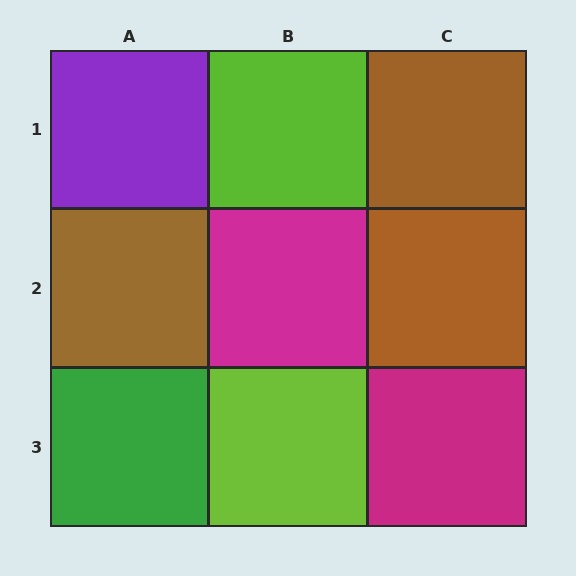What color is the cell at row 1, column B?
Lime.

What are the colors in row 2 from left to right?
Brown, magenta, brown.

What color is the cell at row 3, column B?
Lime.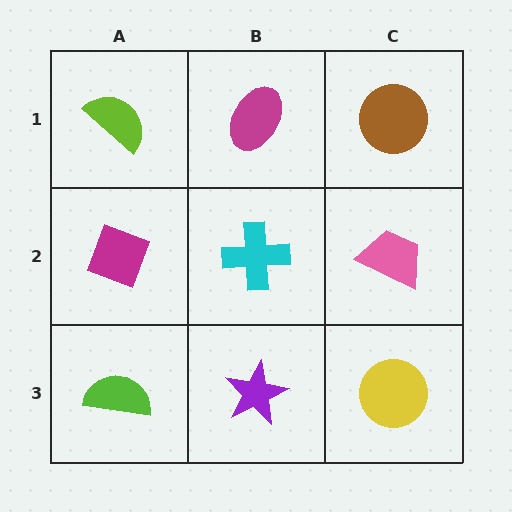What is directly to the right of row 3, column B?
A yellow circle.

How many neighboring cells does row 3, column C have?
2.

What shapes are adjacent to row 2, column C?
A brown circle (row 1, column C), a yellow circle (row 3, column C), a cyan cross (row 2, column B).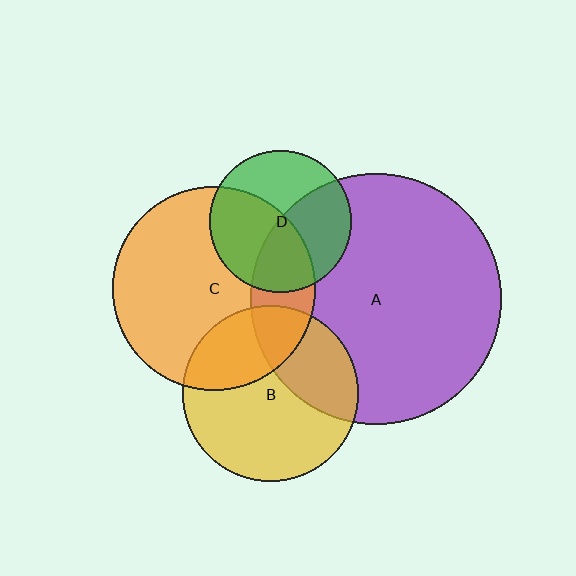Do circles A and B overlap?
Yes.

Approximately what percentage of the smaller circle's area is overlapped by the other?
Approximately 30%.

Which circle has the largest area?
Circle A (purple).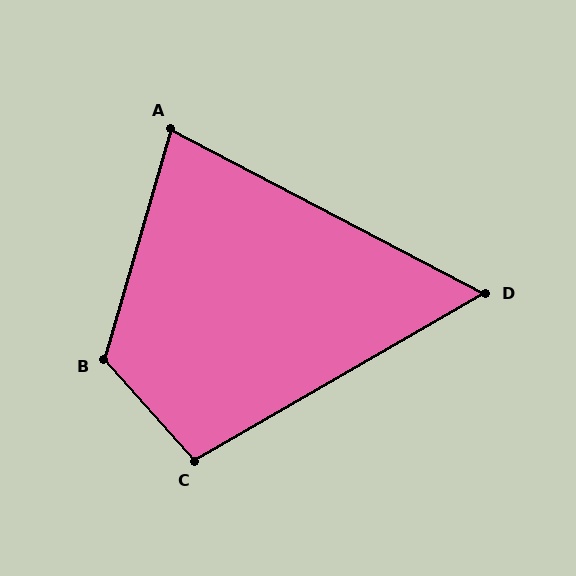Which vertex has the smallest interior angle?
D, at approximately 58 degrees.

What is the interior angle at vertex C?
Approximately 101 degrees (obtuse).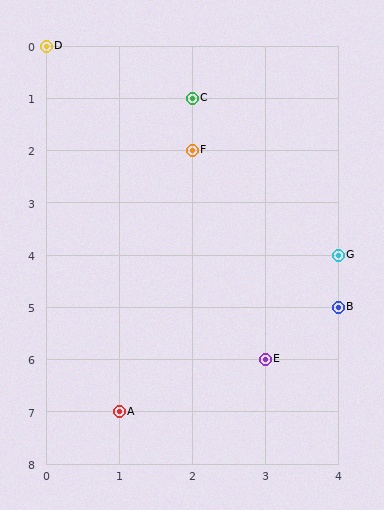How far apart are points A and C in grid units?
Points A and C are 1 column and 6 rows apart (about 6.1 grid units diagonally).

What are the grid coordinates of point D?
Point D is at grid coordinates (0, 0).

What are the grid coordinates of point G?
Point G is at grid coordinates (4, 4).